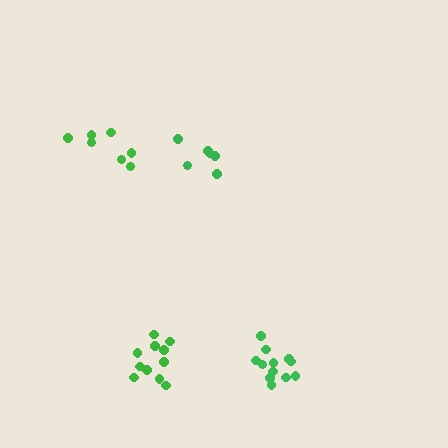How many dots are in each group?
Group 1: 11 dots, Group 2: 12 dots, Group 3: 7 dots, Group 4: 6 dots (36 total).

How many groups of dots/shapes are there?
There are 4 groups.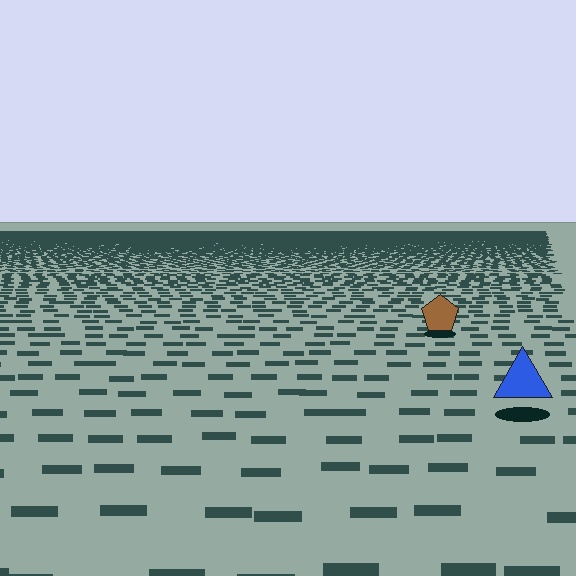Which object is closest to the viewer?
The blue triangle is closest. The texture marks near it are larger and more spread out.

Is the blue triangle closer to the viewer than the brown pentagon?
Yes. The blue triangle is closer — you can tell from the texture gradient: the ground texture is coarser near it.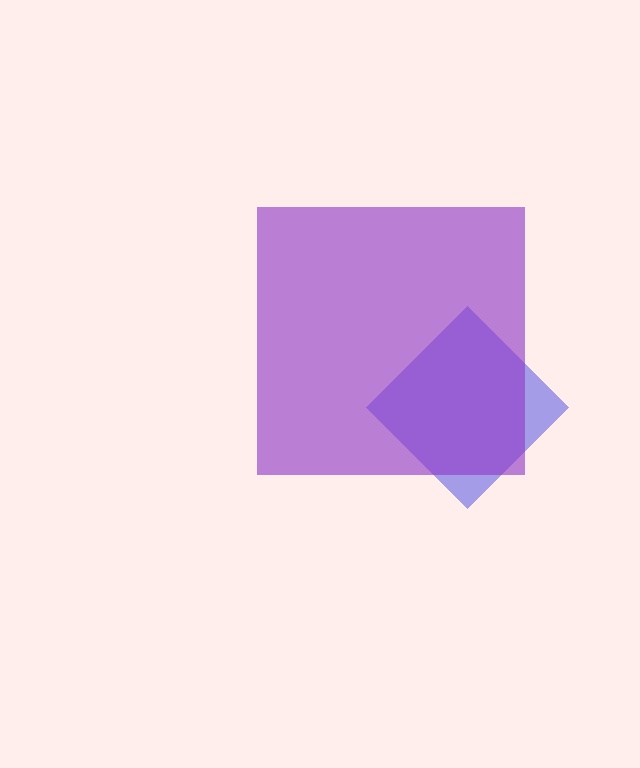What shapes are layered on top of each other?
The layered shapes are: a blue diamond, a purple square.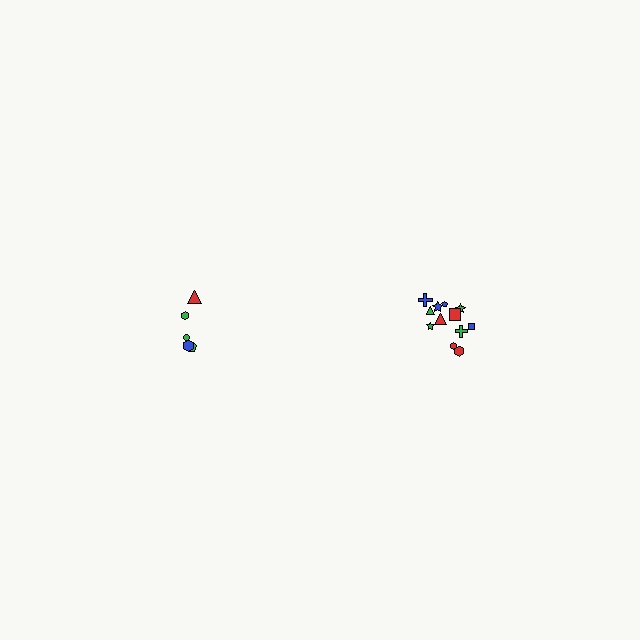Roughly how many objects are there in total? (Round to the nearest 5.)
Roughly 15 objects in total.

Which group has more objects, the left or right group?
The right group.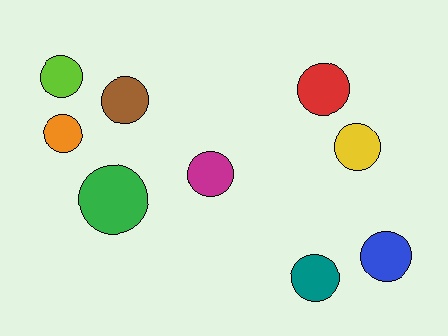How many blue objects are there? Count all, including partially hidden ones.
There is 1 blue object.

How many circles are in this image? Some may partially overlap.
There are 9 circles.